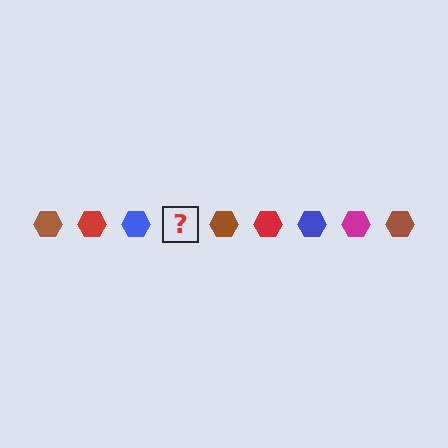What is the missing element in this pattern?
The missing element is a magenta hexagon.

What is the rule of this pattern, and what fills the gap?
The rule is that the pattern cycles through brown, red, blue, magenta hexagons. The gap should be filled with a magenta hexagon.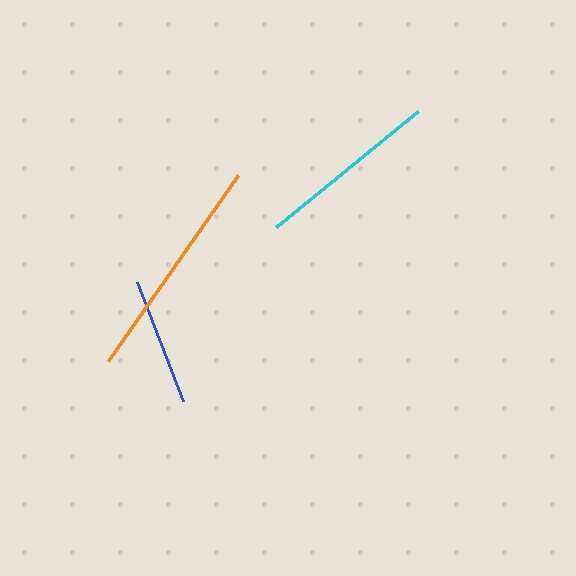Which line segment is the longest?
The orange line is the longest at approximately 227 pixels.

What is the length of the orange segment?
The orange segment is approximately 227 pixels long.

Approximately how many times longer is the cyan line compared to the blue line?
The cyan line is approximately 1.4 times the length of the blue line.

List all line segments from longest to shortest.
From longest to shortest: orange, cyan, blue.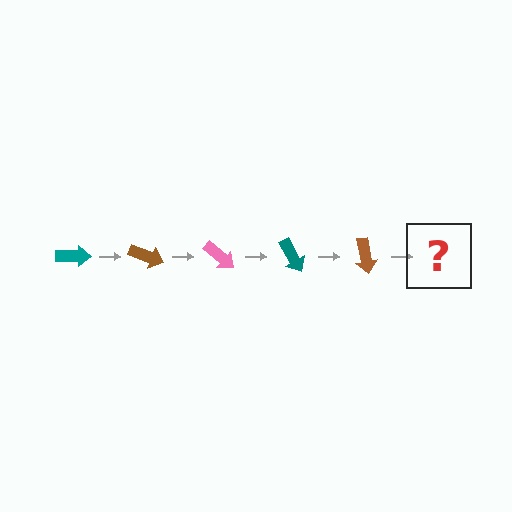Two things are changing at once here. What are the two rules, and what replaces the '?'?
The two rules are that it rotates 20 degrees each step and the color cycles through teal, brown, and pink. The '?' should be a pink arrow, rotated 100 degrees from the start.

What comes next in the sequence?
The next element should be a pink arrow, rotated 100 degrees from the start.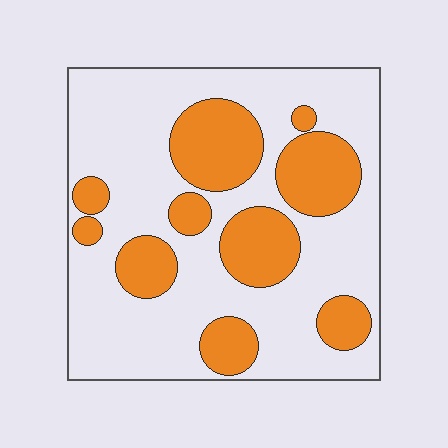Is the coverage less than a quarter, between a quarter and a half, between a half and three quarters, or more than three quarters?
Between a quarter and a half.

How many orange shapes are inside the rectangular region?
10.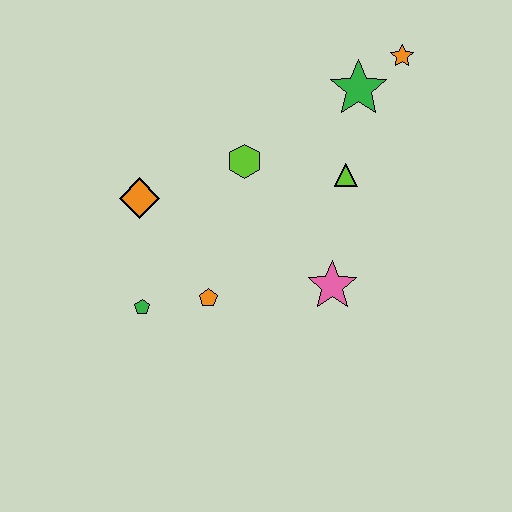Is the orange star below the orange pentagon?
No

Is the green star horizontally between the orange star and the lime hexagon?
Yes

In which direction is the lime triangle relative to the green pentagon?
The lime triangle is to the right of the green pentagon.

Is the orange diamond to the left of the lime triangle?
Yes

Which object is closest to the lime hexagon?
The lime triangle is closest to the lime hexagon.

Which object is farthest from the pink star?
The orange star is farthest from the pink star.